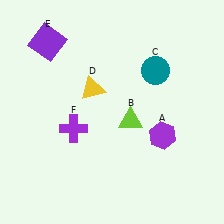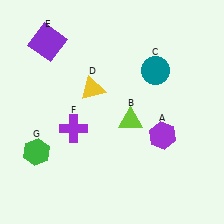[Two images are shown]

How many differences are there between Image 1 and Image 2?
There is 1 difference between the two images.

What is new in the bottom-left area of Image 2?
A green hexagon (G) was added in the bottom-left area of Image 2.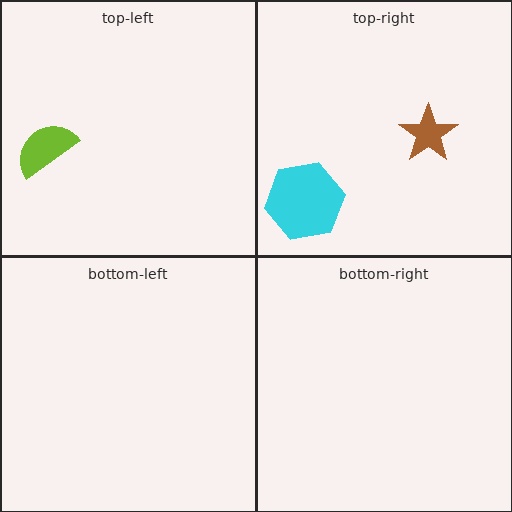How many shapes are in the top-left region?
1.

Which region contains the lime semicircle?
The top-left region.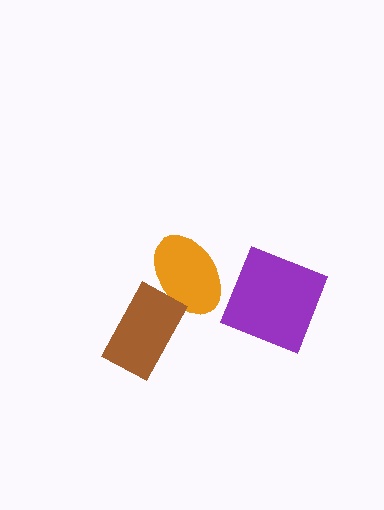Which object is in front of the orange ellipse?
The brown rectangle is in front of the orange ellipse.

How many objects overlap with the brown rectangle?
1 object overlaps with the brown rectangle.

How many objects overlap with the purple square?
0 objects overlap with the purple square.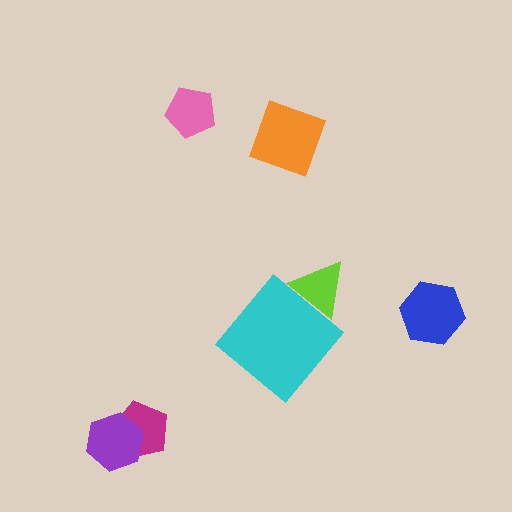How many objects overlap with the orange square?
0 objects overlap with the orange square.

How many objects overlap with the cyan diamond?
1 object overlaps with the cyan diamond.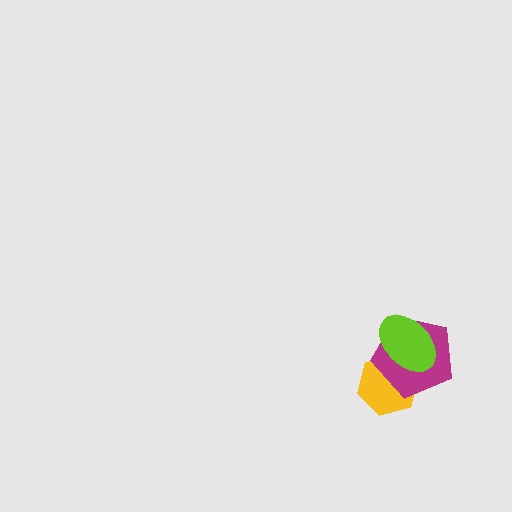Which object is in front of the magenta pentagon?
The lime ellipse is in front of the magenta pentagon.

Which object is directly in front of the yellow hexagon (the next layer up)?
The magenta pentagon is directly in front of the yellow hexagon.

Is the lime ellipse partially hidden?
No, no other shape covers it.